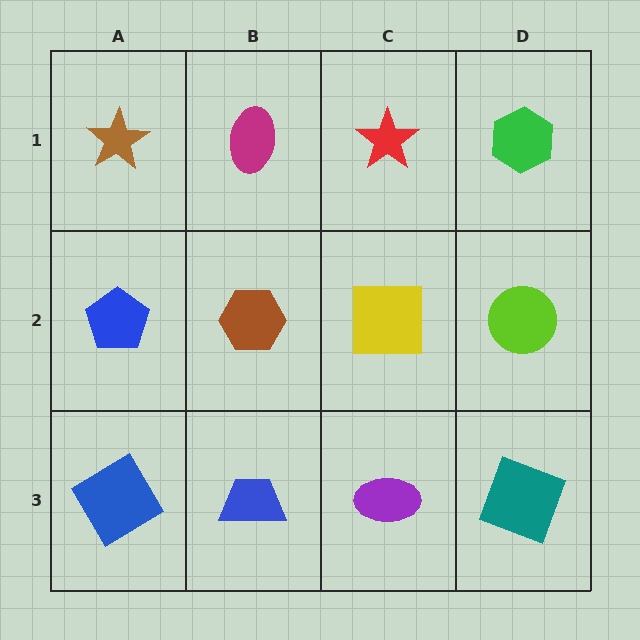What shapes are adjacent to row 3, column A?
A blue pentagon (row 2, column A), a blue trapezoid (row 3, column B).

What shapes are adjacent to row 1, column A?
A blue pentagon (row 2, column A), a magenta ellipse (row 1, column B).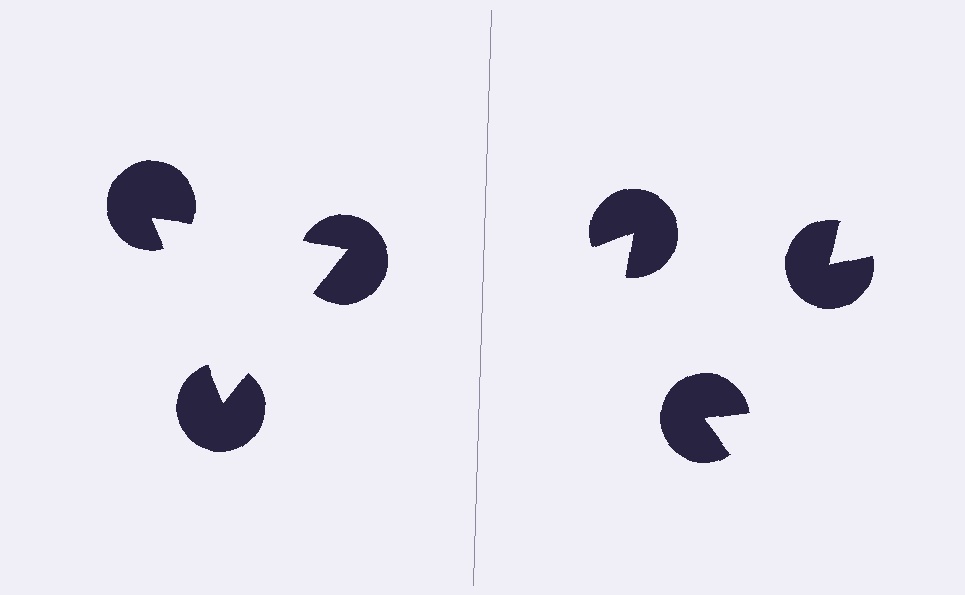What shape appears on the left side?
An illusory triangle.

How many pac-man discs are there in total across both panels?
6 — 3 on each side.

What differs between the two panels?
The pac-man discs are positioned identically on both sides; only the wedge orientations differ. On the left they align to a triangle; on the right they are misaligned.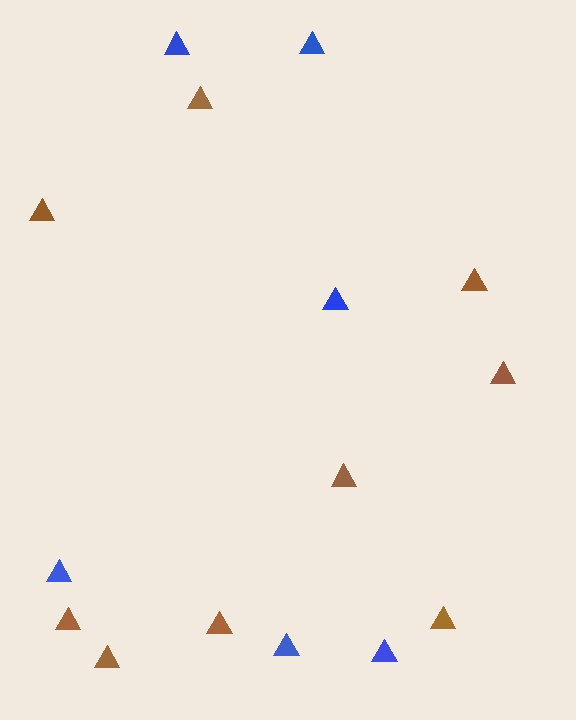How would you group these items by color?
There are 2 groups: one group of brown triangles (9) and one group of blue triangles (6).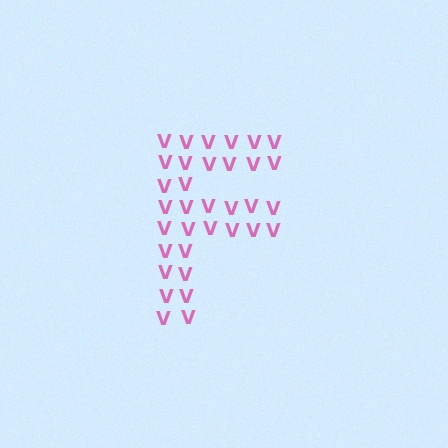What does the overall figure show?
The overall figure shows the letter F.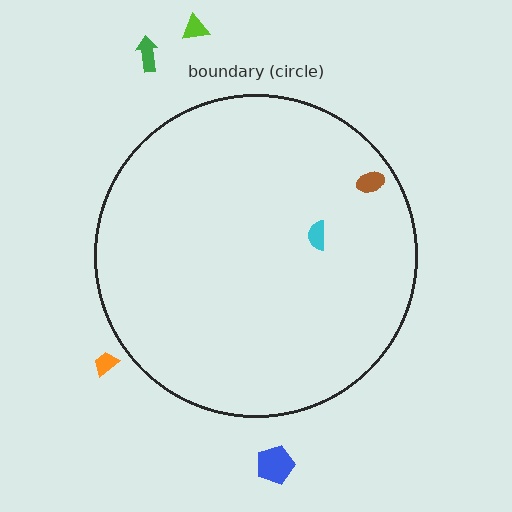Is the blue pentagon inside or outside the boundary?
Outside.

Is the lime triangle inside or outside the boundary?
Outside.